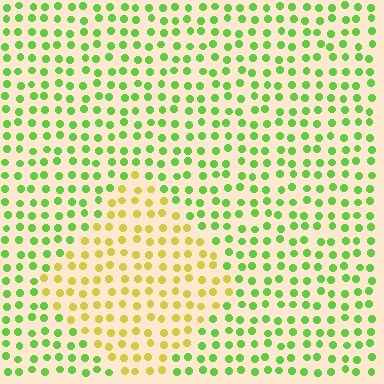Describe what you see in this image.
The image is filled with small lime elements in a uniform arrangement. A diamond-shaped region is visible where the elements are tinted to a slightly different hue, forming a subtle color boundary.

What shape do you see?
I see a diamond.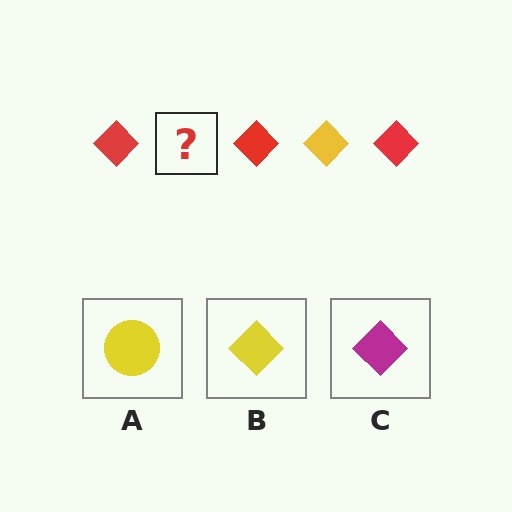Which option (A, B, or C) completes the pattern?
B.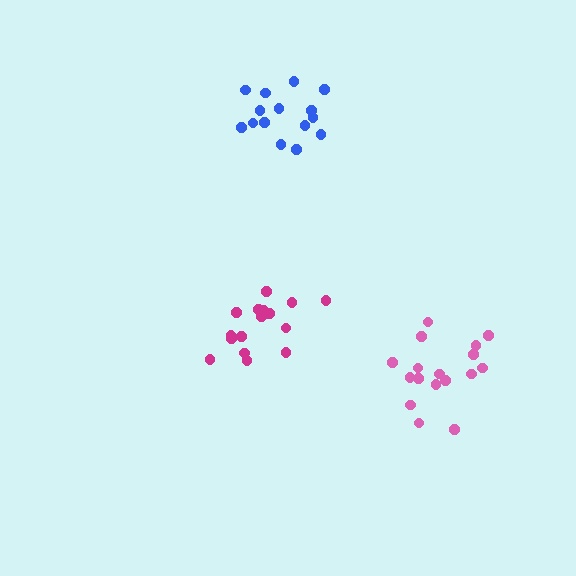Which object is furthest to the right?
The pink cluster is rightmost.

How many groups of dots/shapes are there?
There are 3 groups.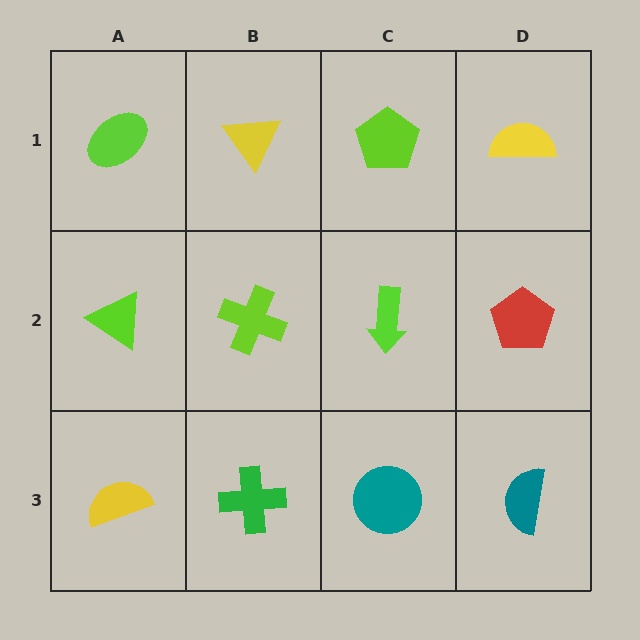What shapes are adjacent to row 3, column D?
A red pentagon (row 2, column D), a teal circle (row 3, column C).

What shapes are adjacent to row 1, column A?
A lime triangle (row 2, column A), a yellow triangle (row 1, column B).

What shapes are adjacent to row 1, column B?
A lime cross (row 2, column B), a lime ellipse (row 1, column A), a lime pentagon (row 1, column C).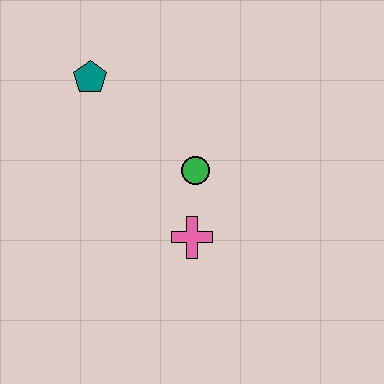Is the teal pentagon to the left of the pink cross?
Yes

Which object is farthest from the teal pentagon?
The pink cross is farthest from the teal pentagon.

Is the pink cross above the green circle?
No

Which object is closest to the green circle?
The pink cross is closest to the green circle.